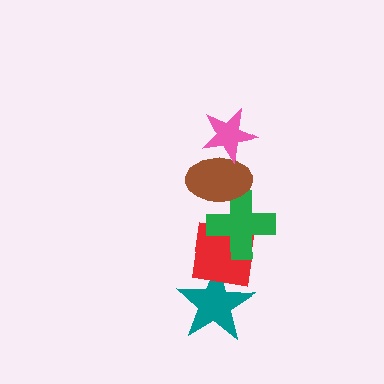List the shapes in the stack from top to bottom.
From top to bottom: the pink star, the brown ellipse, the green cross, the red square, the teal star.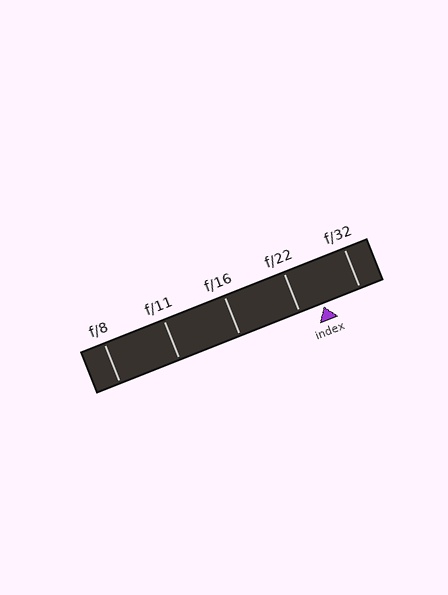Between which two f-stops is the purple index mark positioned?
The index mark is between f/22 and f/32.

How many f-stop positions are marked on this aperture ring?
There are 5 f-stop positions marked.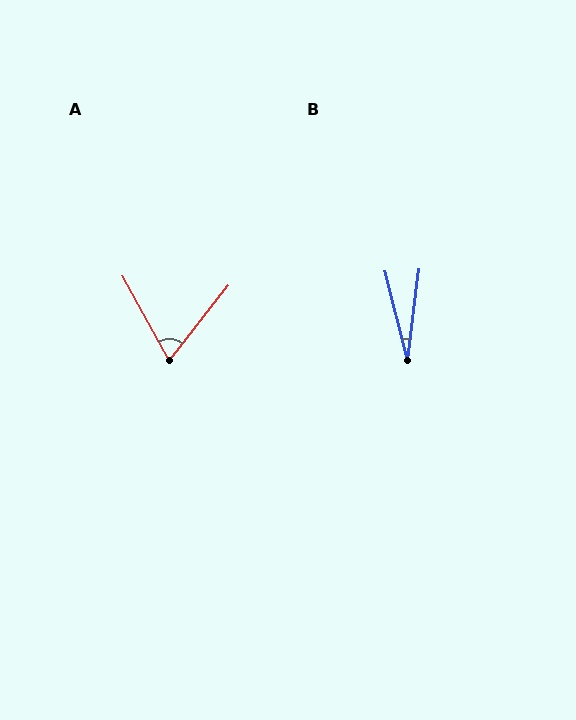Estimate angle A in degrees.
Approximately 67 degrees.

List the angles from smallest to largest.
B (21°), A (67°).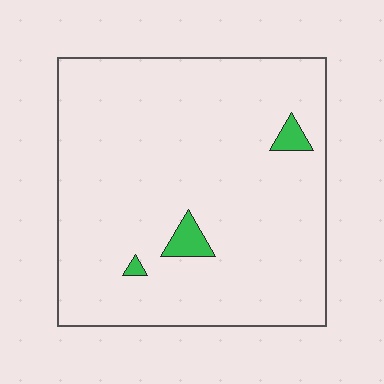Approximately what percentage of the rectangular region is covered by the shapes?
Approximately 5%.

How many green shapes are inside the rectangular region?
3.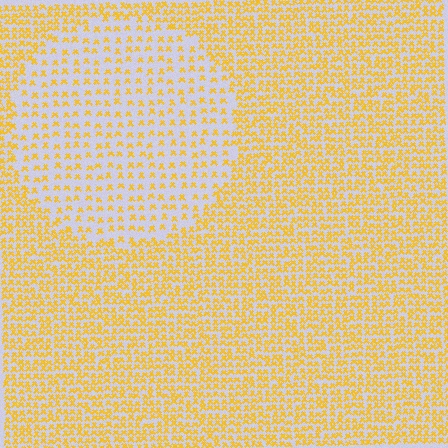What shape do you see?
I see a circle.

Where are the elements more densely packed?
The elements are more densely packed outside the circle boundary.